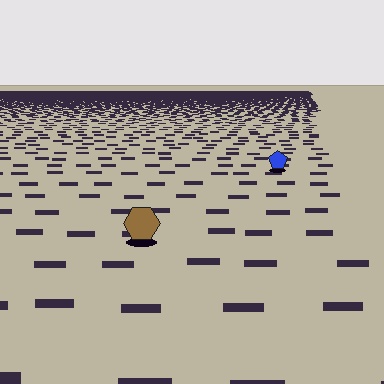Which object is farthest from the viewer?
The blue pentagon is farthest from the viewer. It appears smaller and the ground texture around it is denser.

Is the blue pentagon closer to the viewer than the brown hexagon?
No. The brown hexagon is closer — you can tell from the texture gradient: the ground texture is coarser near it.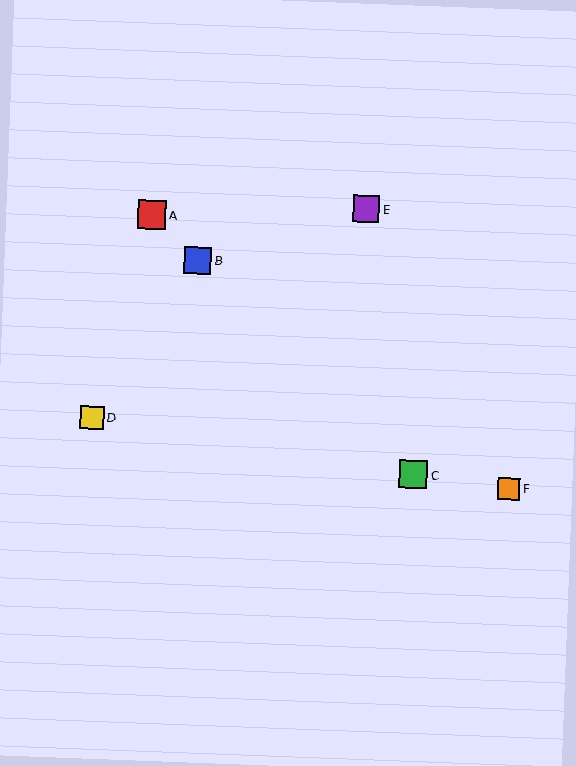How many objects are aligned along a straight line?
3 objects (A, B, C) are aligned along a straight line.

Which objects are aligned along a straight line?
Objects A, B, C are aligned along a straight line.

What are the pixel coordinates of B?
Object B is at (197, 260).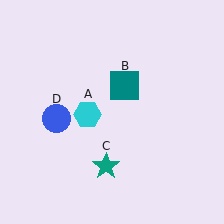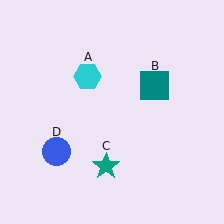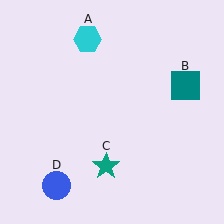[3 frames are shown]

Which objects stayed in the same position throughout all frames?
Teal star (object C) remained stationary.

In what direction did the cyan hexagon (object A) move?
The cyan hexagon (object A) moved up.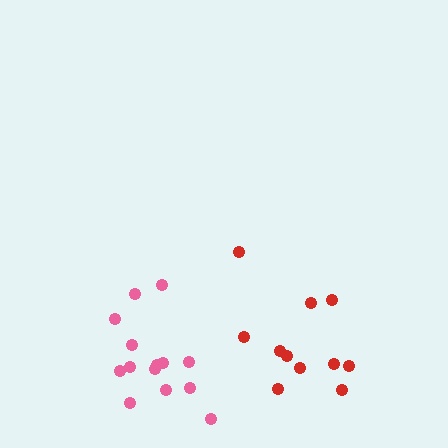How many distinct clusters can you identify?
There are 2 distinct clusters.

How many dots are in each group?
Group 1: 11 dots, Group 2: 14 dots (25 total).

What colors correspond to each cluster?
The clusters are colored: red, pink.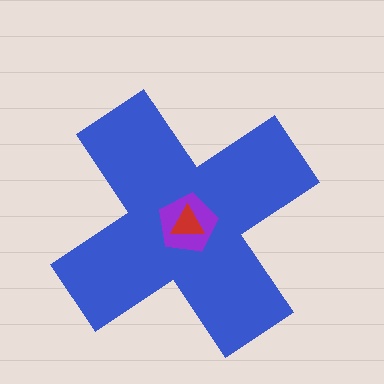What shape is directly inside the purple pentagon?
The red triangle.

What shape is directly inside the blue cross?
The purple pentagon.